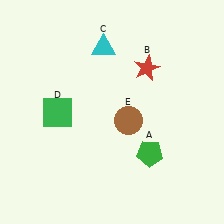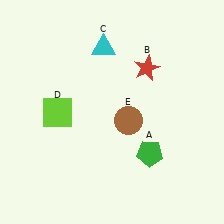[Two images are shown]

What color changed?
The square (D) changed from green in Image 1 to lime in Image 2.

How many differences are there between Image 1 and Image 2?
There is 1 difference between the two images.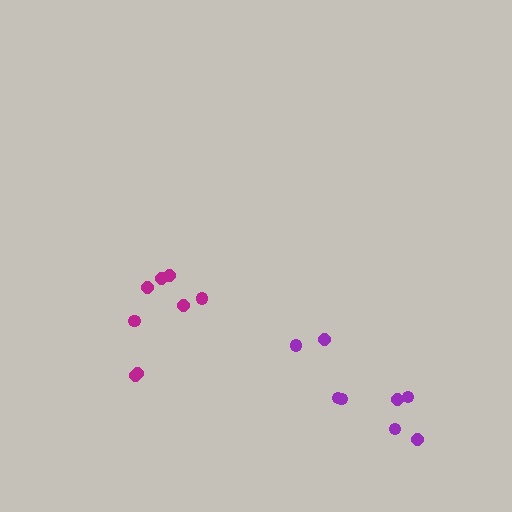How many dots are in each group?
Group 1: 8 dots, Group 2: 8 dots (16 total).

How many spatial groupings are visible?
There are 2 spatial groupings.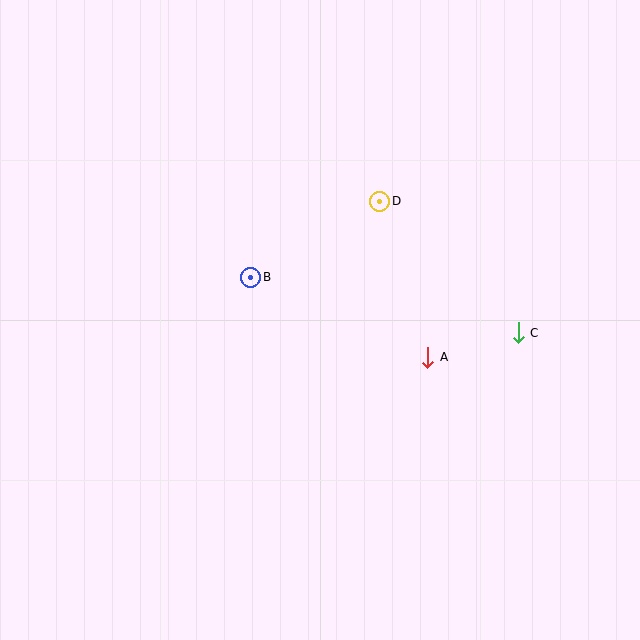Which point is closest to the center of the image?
Point B at (251, 277) is closest to the center.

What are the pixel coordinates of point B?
Point B is at (251, 277).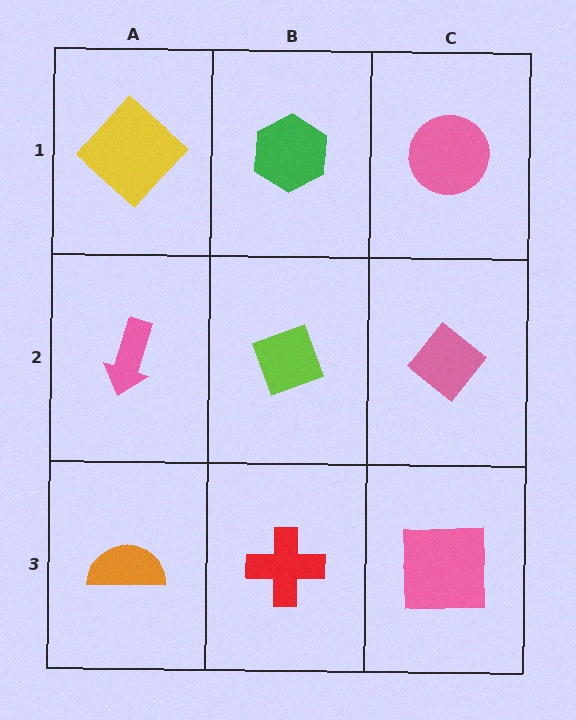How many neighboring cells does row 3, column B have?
3.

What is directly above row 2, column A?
A yellow diamond.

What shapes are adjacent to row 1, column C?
A pink diamond (row 2, column C), a green hexagon (row 1, column B).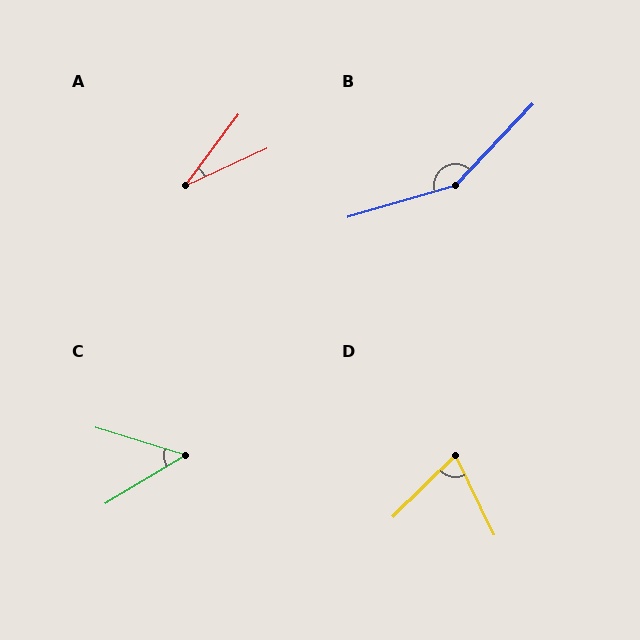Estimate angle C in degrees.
Approximately 48 degrees.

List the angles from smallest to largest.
A (28°), C (48°), D (71°), B (150°).